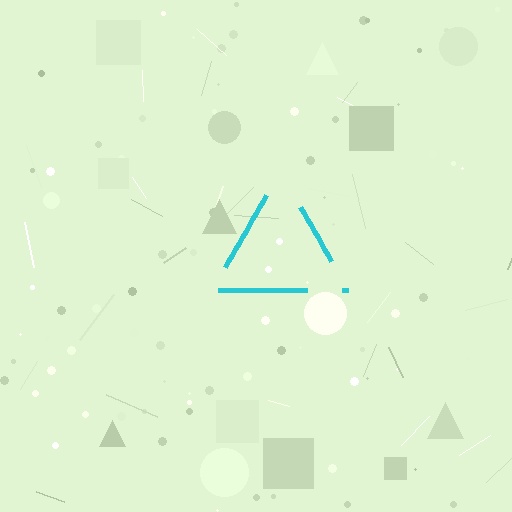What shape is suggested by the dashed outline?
The dashed outline suggests a triangle.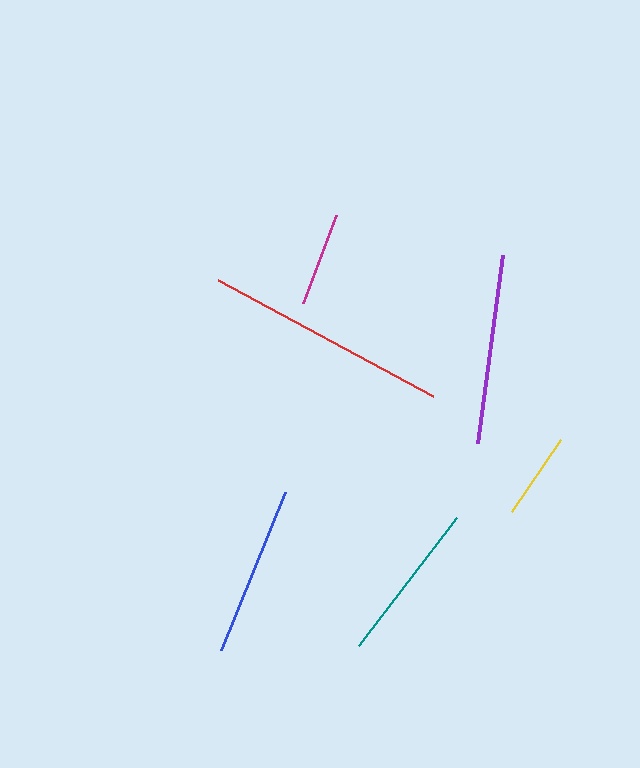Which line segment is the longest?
The red line is the longest at approximately 244 pixels.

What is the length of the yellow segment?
The yellow segment is approximately 87 pixels long.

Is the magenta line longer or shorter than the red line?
The red line is longer than the magenta line.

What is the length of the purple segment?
The purple segment is approximately 190 pixels long.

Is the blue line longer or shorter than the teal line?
The blue line is longer than the teal line.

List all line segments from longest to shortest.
From longest to shortest: red, purple, blue, teal, magenta, yellow.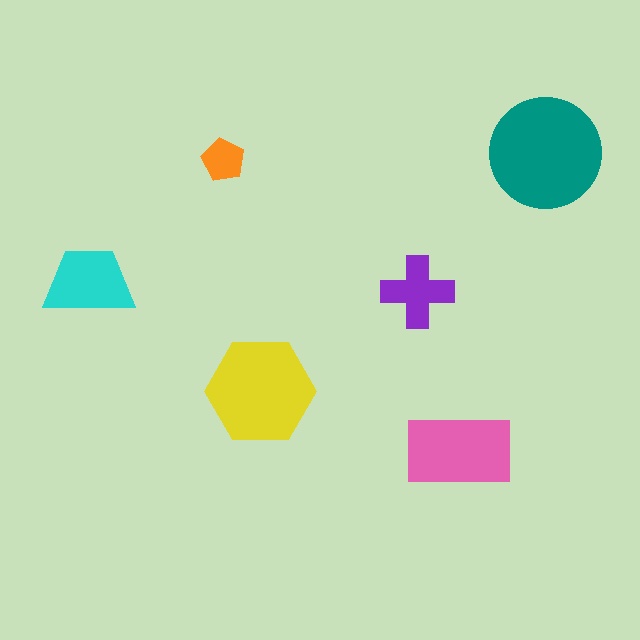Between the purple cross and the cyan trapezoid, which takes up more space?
The cyan trapezoid.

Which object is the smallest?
The orange pentagon.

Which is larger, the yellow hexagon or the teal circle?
The teal circle.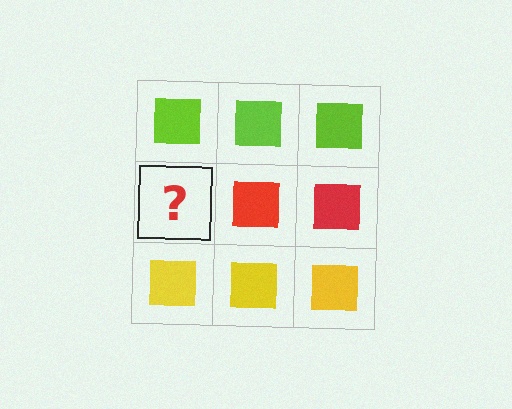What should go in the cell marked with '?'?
The missing cell should contain a red square.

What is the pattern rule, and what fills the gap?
The rule is that each row has a consistent color. The gap should be filled with a red square.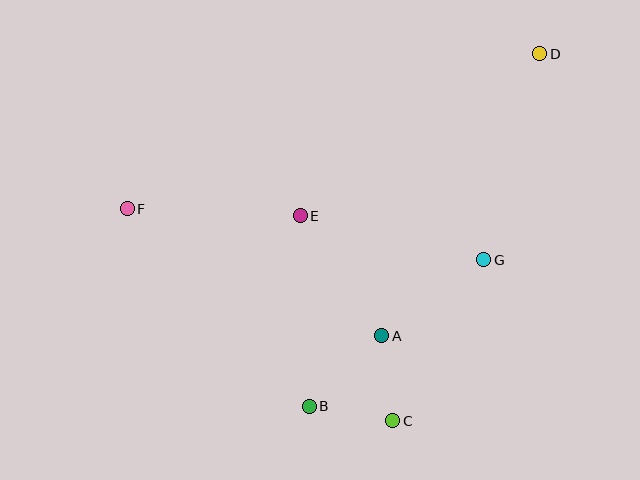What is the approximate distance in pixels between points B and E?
The distance between B and E is approximately 191 pixels.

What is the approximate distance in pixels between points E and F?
The distance between E and F is approximately 173 pixels.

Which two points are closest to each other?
Points B and C are closest to each other.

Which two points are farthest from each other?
Points D and F are farthest from each other.